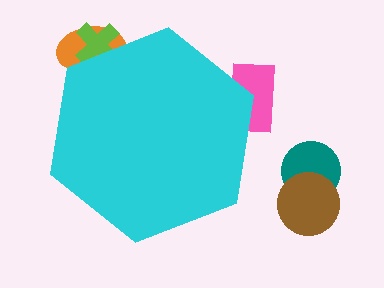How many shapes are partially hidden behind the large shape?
3 shapes are partially hidden.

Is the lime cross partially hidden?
Yes, the lime cross is partially hidden behind the cyan hexagon.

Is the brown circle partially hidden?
No, the brown circle is fully visible.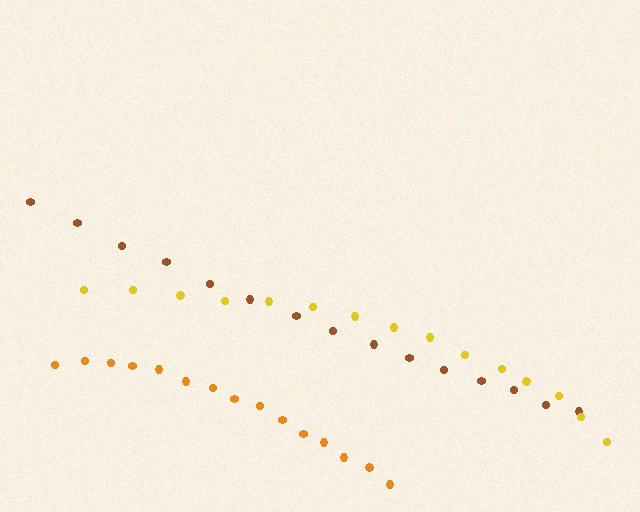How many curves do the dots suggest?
There are 3 distinct paths.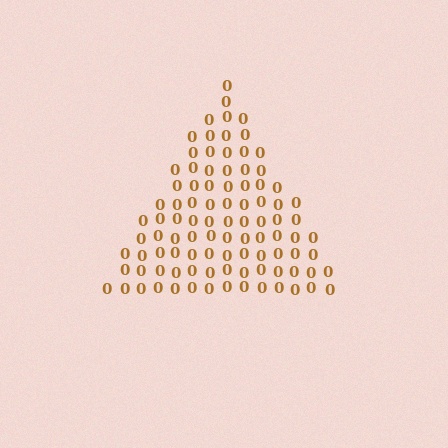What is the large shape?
The large shape is a triangle.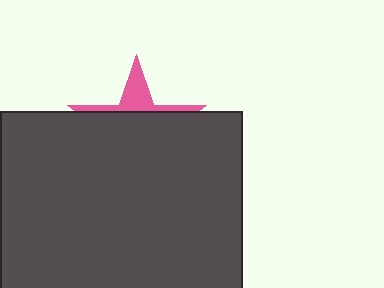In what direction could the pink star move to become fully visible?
The pink star could move up. That would shift it out from behind the dark gray square entirely.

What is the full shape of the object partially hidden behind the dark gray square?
The partially hidden object is a pink star.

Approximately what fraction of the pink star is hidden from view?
Roughly 73% of the pink star is hidden behind the dark gray square.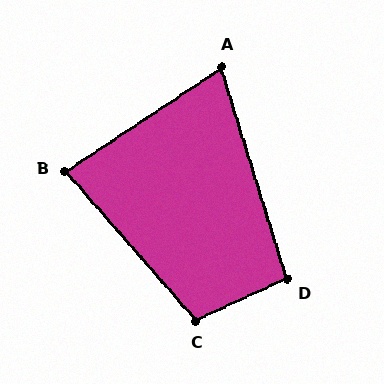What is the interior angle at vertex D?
Approximately 98 degrees (obtuse).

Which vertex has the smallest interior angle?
A, at approximately 73 degrees.